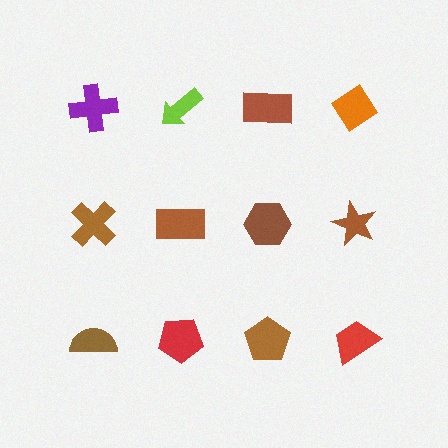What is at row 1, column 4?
An orange diamond.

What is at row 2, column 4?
A brown star.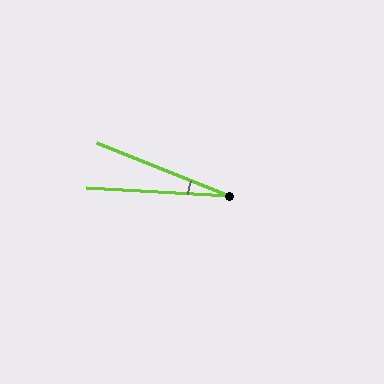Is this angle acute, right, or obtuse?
It is acute.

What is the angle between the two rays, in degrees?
Approximately 19 degrees.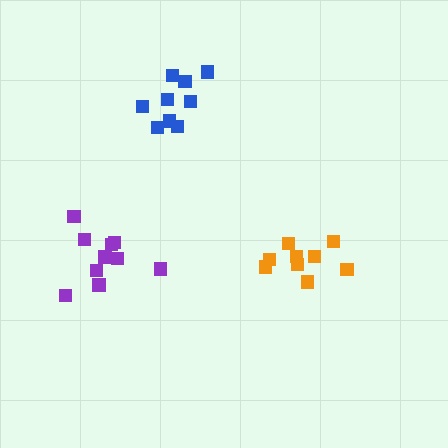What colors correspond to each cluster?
The clusters are colored: purple, orange, blue.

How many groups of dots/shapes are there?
There are 3 groups.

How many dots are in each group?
Group 1: 10 dots, Group 2: 9 dots, Group 3: 9 dots (28 total).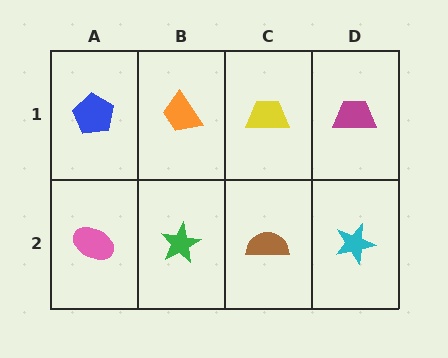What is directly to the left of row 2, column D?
A brown semicircle.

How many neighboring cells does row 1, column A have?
2.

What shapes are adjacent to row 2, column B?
An orange trapezoid (row 1, column B), a pink ellipse (row 2, column A), a brown semicircle (row 2, column C).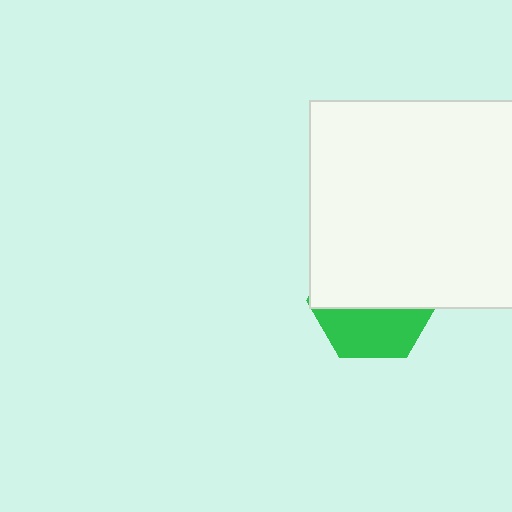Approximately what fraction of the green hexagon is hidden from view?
Roughly 60% of the green hexagon is hidden behind the white square.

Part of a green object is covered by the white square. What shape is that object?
It is a hexagon.